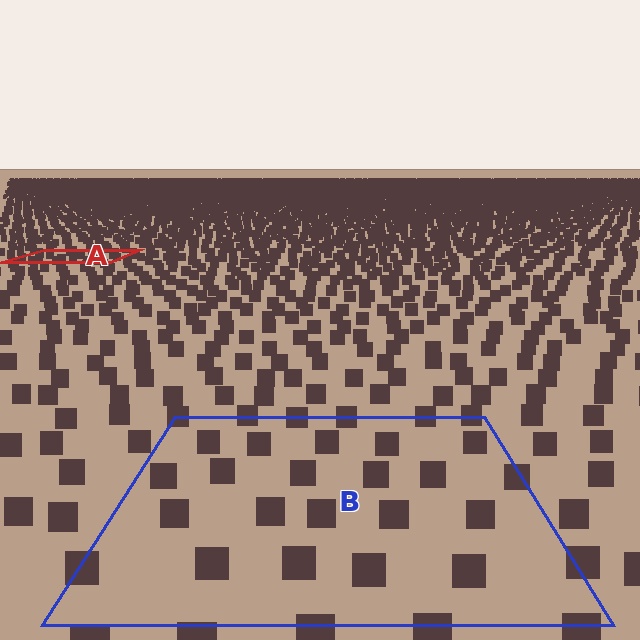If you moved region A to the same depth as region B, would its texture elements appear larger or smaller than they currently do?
They would appear larger. At a closer depth, the same texture elements are projected at a bigger on-screen size.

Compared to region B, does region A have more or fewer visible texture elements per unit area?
Region A has more texture elements per unit area — they are packed more densely because it is farther away.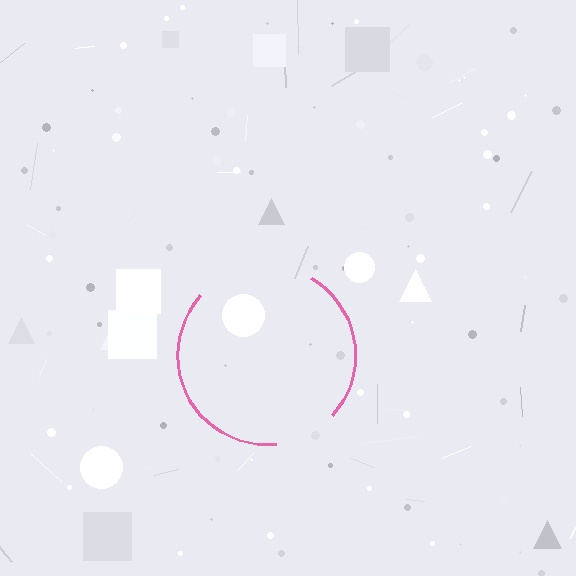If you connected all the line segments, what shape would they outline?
They would outline a circle.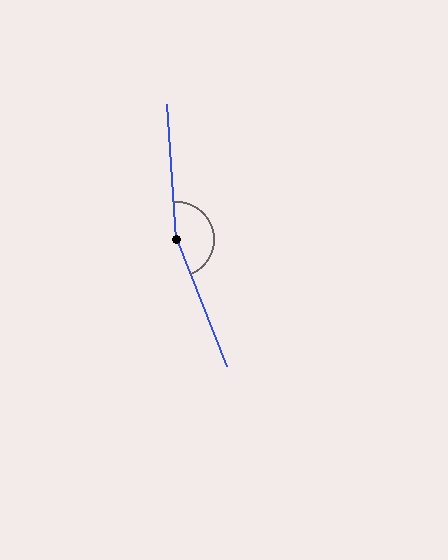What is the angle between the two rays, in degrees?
Approximately 162 degrees.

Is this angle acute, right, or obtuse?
It is obtuse.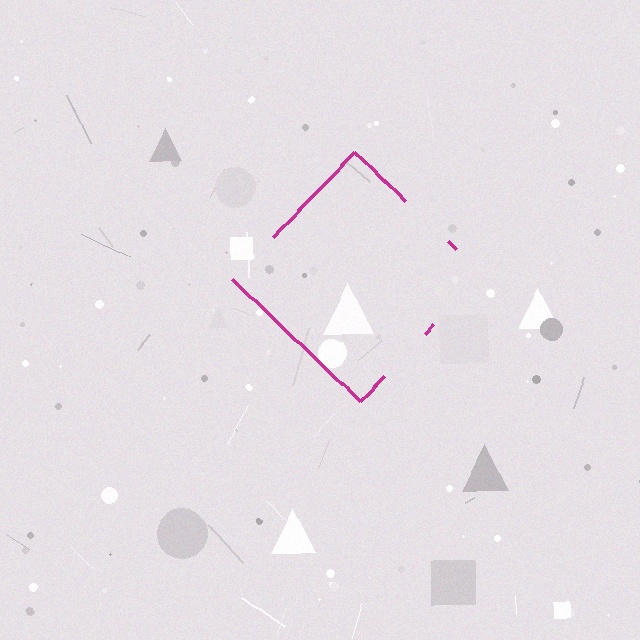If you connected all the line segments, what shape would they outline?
They would outline a diamond.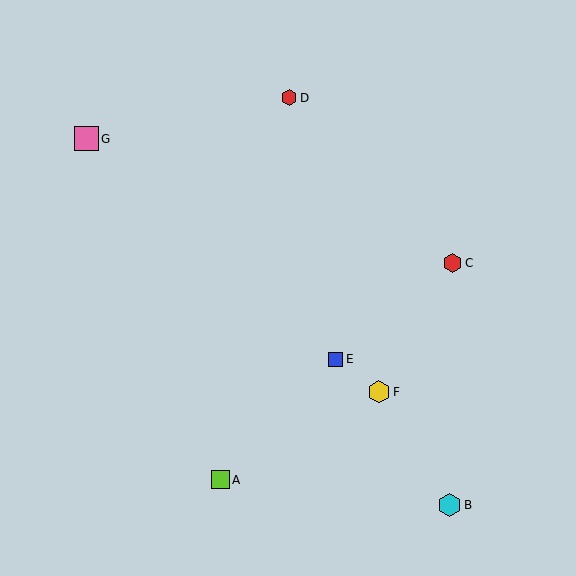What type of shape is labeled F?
Shape F is a yellow hexagon.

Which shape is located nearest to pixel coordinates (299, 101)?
The red hexagon (labeled D) at (289, 98) is nearest to that location.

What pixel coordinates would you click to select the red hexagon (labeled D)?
Click at (289, 98) to select the red hexagon D.